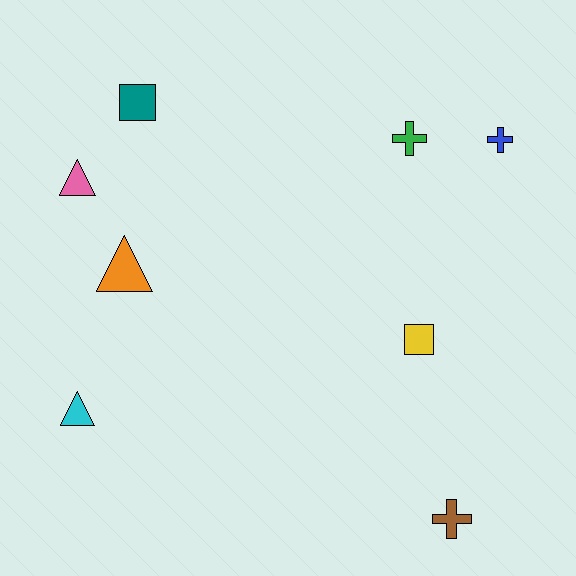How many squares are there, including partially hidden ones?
There are 2 squares.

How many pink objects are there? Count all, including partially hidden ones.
There is 1 pink object.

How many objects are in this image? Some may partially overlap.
There are 8 objects.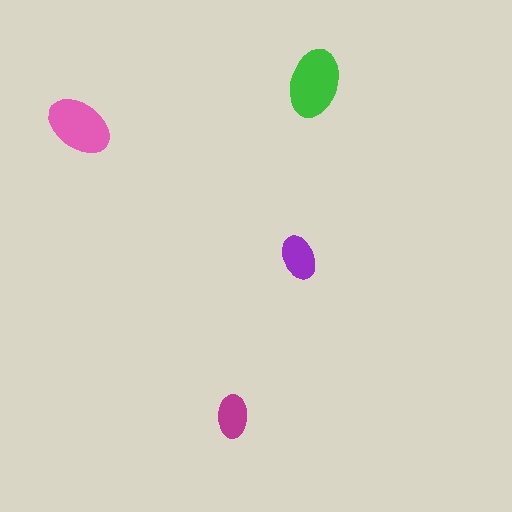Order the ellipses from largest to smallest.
the green one, the pink one, the purple one, the magenta one.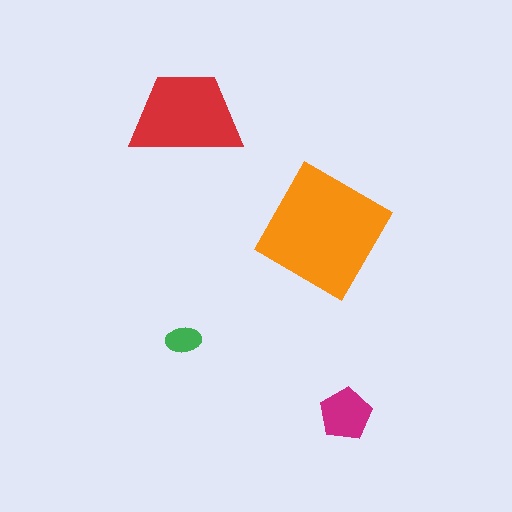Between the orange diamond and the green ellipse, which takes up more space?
The orange diamond.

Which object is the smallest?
The green ellipse.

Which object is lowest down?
The magenta pentagon is bottommost.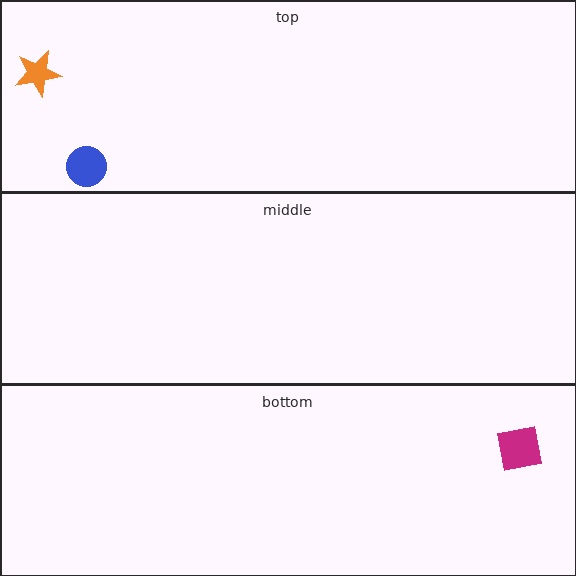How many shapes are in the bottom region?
1.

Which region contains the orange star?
The top region.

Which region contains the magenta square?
The bottom region.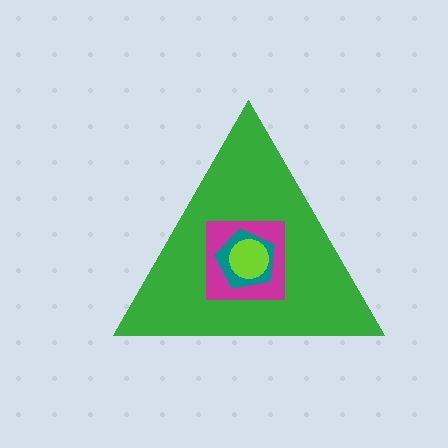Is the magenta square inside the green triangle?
Yes.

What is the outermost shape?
The green triangle.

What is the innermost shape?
The lime circle.